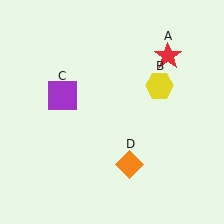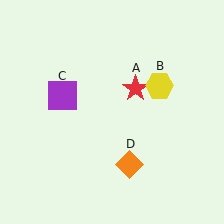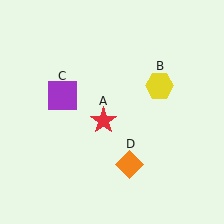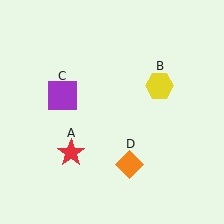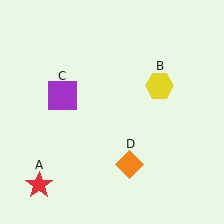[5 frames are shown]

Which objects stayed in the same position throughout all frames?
Yellow hexagon (object B) and purple square (object C) and orange diamond (object D) remained stationary.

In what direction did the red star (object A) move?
The red star (object A) moved down and to the left.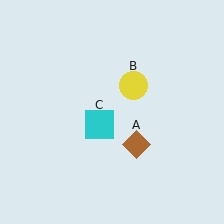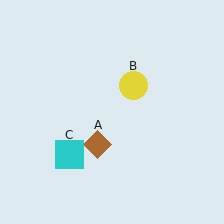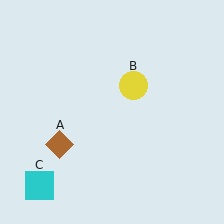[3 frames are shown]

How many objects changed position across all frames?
2 objects changed position: brown diamond (object A), cyan square (object C).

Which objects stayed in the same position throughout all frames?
Yellow circle (object B) remained stationary.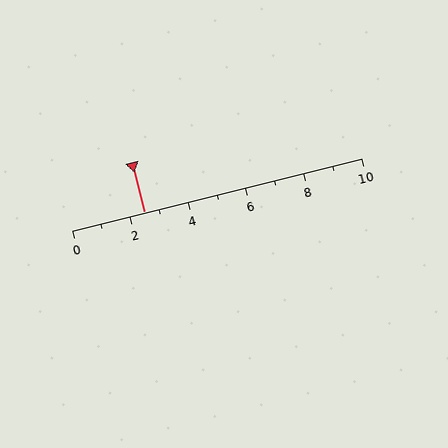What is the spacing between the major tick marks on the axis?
The major ticks are spaced 2 apart.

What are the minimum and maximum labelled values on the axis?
The axis runs from 0 to 10.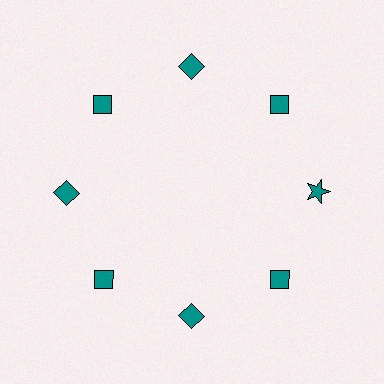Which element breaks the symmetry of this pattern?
The teal star at roughly the 3 o'clock position breaks the symmetry. All other shapes are teal diamonds.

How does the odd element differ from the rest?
It has a different shape: star instead of diamond.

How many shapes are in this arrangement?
There are 8 shapes arranged in a ring pattern.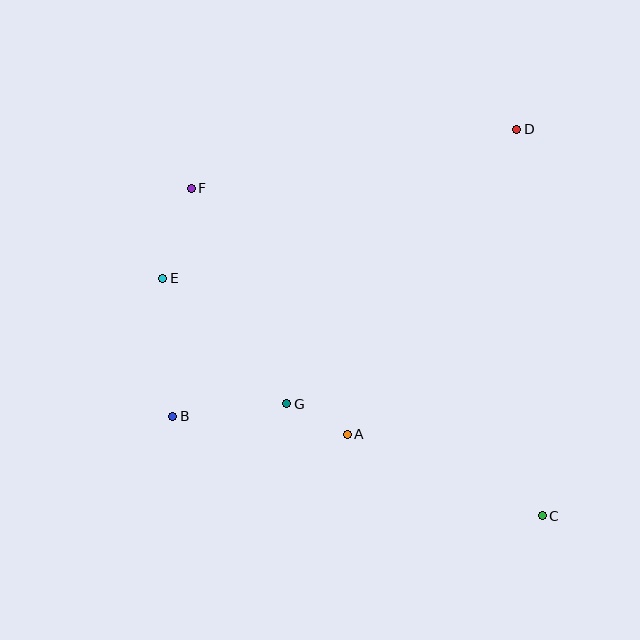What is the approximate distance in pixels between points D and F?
The distance between D and F is approximately 331 pixels.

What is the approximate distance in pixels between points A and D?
The distance between A and D is approximately 349 pixels.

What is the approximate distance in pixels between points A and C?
The distance between A and C is approximately 212 pixels.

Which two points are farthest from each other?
Points C and F are farthest from each other.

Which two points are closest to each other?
Points A and G are closest to each other.